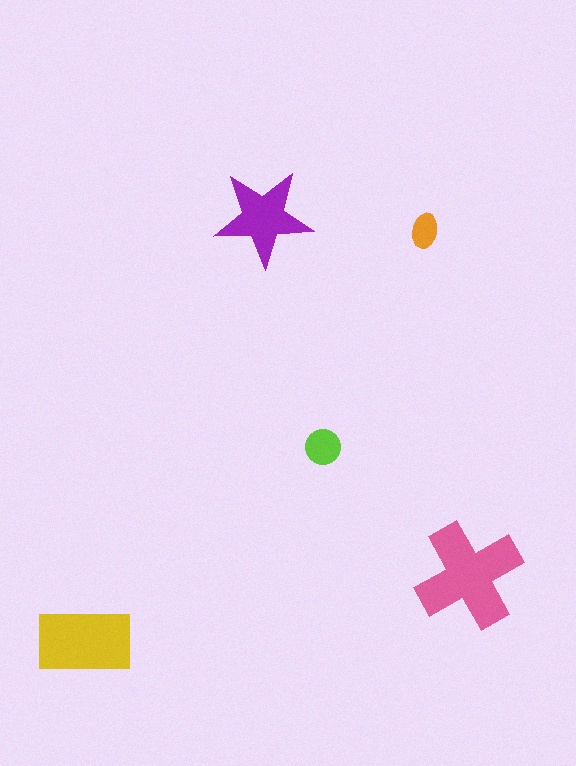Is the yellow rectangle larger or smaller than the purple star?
Larger.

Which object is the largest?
The pink cross.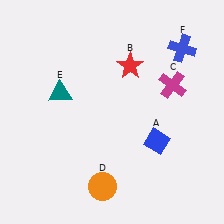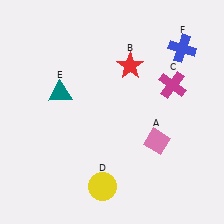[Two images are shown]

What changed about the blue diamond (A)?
In Image 1, A is blue. In Image 2, it changed to pink.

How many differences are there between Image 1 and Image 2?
There are 2 differences between the two images.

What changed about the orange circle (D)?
In Image 1, D is orange. In Image 2, it changed to yellow.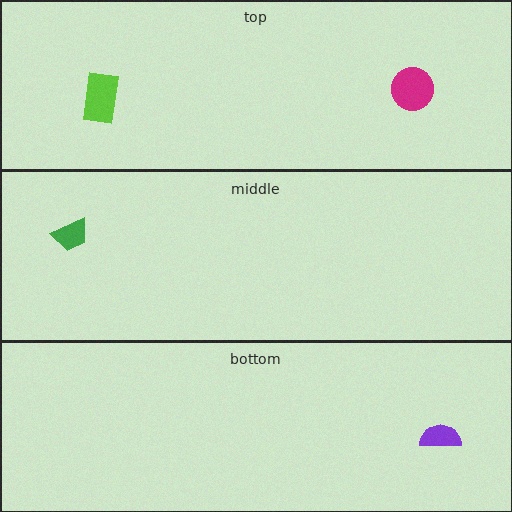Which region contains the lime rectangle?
The top region.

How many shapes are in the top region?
2.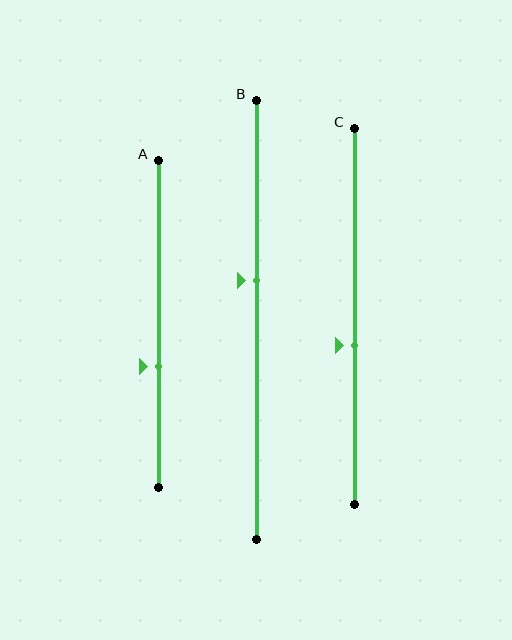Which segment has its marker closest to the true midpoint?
Segment C has its marker closest to the true midpoint.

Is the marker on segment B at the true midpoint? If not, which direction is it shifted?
No, the marker on segment B is shifted upward by about 9% of the segment length.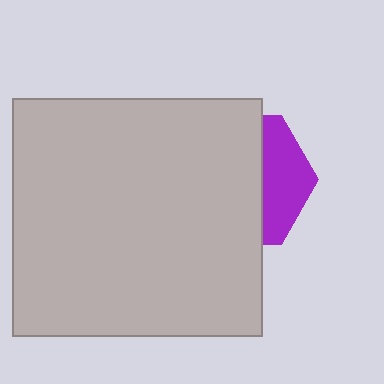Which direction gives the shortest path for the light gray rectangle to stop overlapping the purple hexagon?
Moving left gives the shortest separation.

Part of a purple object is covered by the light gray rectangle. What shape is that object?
It is a hexagon.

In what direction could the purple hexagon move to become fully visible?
The purple hexagon could move right. That would shift it out from behind the light gray rectangle entirely.